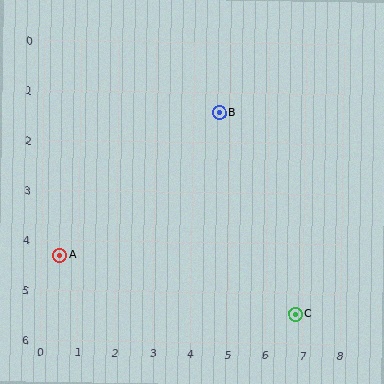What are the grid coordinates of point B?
Point B is at approximately (4.7, 1.4).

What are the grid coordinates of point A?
Point A is at approximately (0.5, 4.3).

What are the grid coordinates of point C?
Point C is at approximately (6.8, 5.4).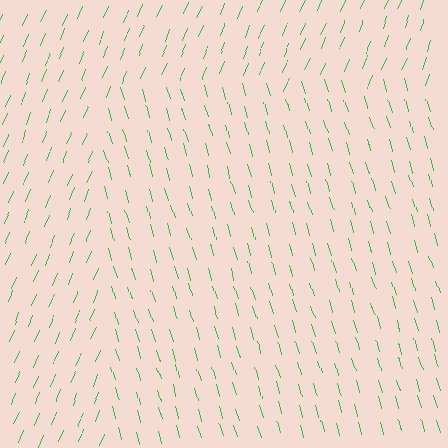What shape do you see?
I see a rectangle.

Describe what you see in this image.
The image is filled with small green line segments. A rectangle region in the image has lines oriented differently from the surrounding lines, creating a visible texture boundary.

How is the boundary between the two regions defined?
The boundary is defined purely by a change in line orientation (approximately 39 degrees difference). All lines are the same color and thickness.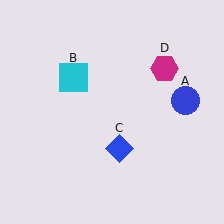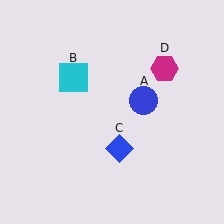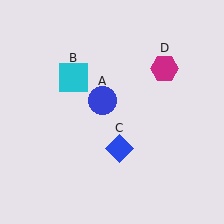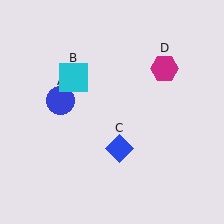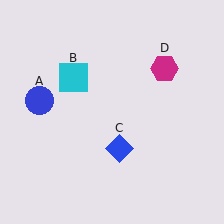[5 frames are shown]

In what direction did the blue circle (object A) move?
The blue circle (object A) moved left.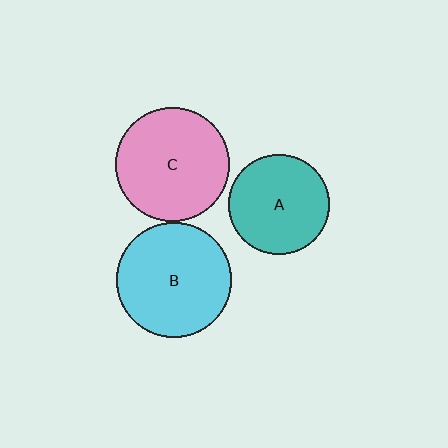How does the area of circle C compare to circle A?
Approximately 1.3 times.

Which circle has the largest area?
Circle B (cyan).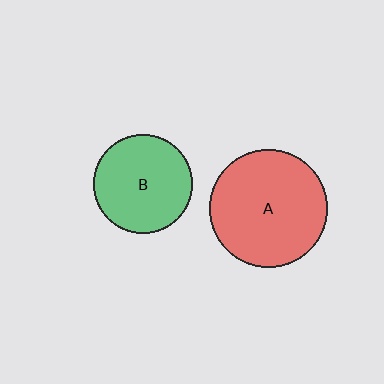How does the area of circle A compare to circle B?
Approximately 1.4 times.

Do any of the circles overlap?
No, none of the circles overlap.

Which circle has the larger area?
Circle A (red).